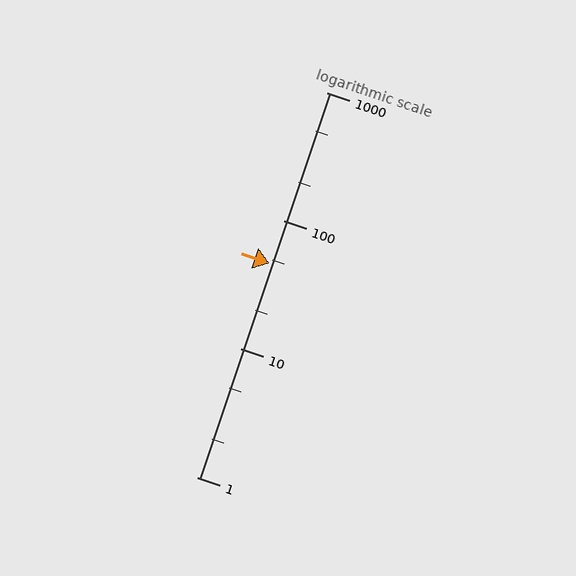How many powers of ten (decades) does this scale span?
The scale spans 3 decades, from 1 to 1000.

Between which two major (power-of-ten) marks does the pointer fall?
The pointer is between 10 and 100.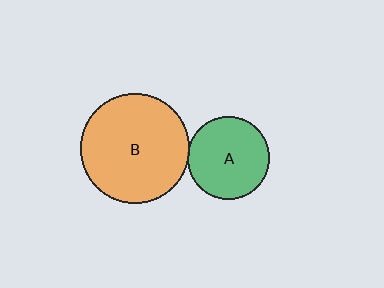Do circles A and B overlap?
Yes.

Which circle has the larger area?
Circle B (orange).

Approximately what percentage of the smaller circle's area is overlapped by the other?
Approximately 5%.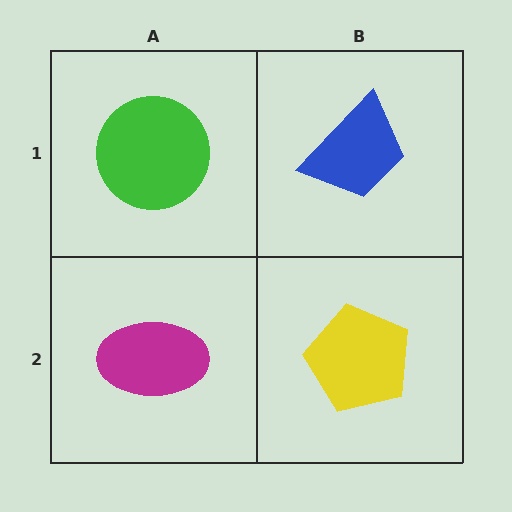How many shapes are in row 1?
2 shapes.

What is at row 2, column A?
A magenta ellipse.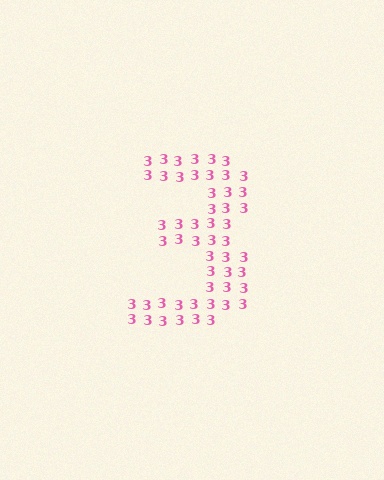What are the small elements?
The small elements are digit 3's.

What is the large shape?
The large shape is the digit 3.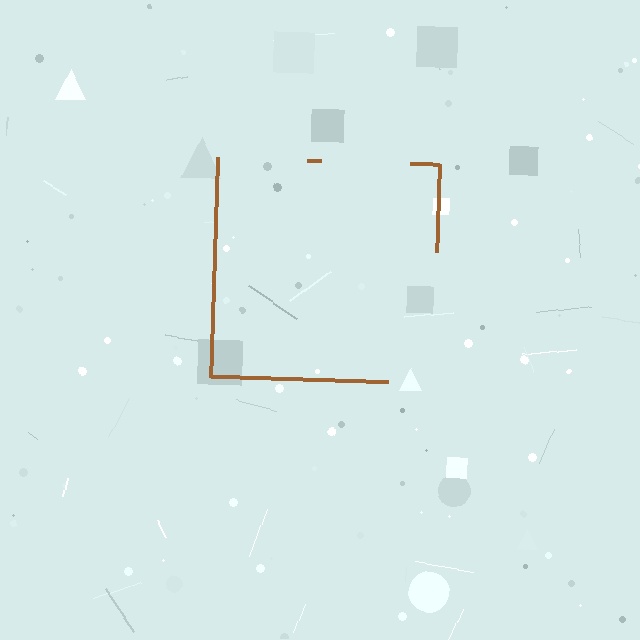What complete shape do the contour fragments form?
The contour fragments form a square.